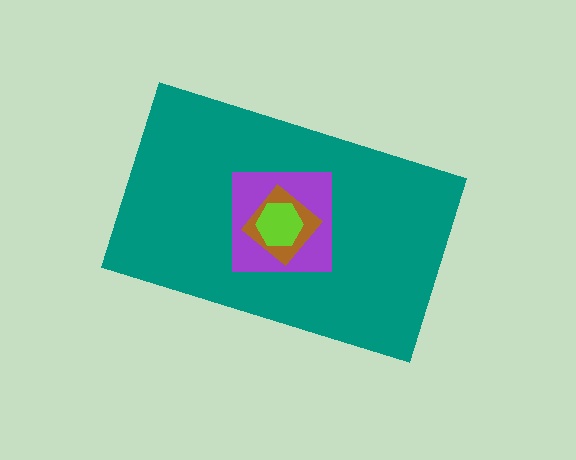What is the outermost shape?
The teal rectangle.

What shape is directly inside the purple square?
The brown diamond.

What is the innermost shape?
The lime hexagon.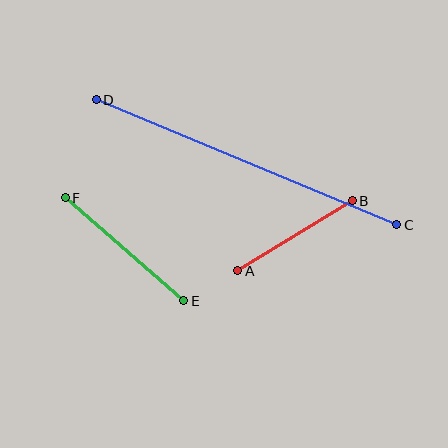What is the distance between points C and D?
The distance is approximately 325 pixels.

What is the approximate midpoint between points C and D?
The midpoint is at approximately (247, 162) pixels.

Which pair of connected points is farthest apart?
Points C and D are farthest apart.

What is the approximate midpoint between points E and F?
The midpoint is at approximately (125, 249) pixels.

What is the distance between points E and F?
The distance is approximately 157 pixels.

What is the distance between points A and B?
The distance is approximately 134 pixels.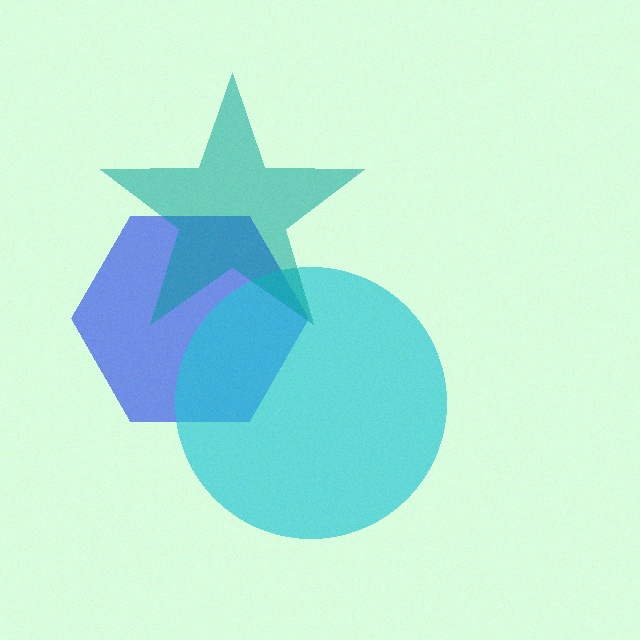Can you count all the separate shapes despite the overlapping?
Yes, there are 3 separate shapes.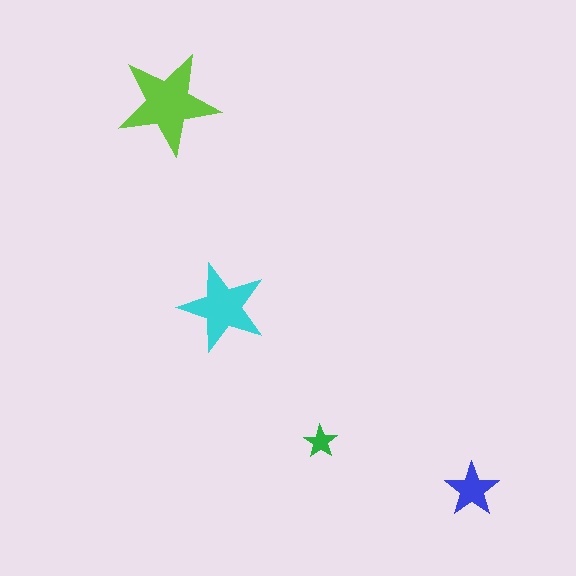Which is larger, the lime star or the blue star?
The lime one.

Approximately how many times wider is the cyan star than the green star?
About 2.5 times wider.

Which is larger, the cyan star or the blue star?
The cyan one.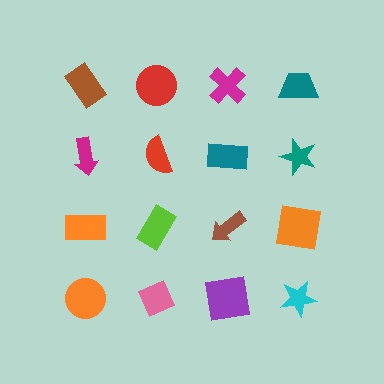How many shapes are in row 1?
4 shapes.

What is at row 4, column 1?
An orange circle.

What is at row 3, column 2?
A lime rectangle.